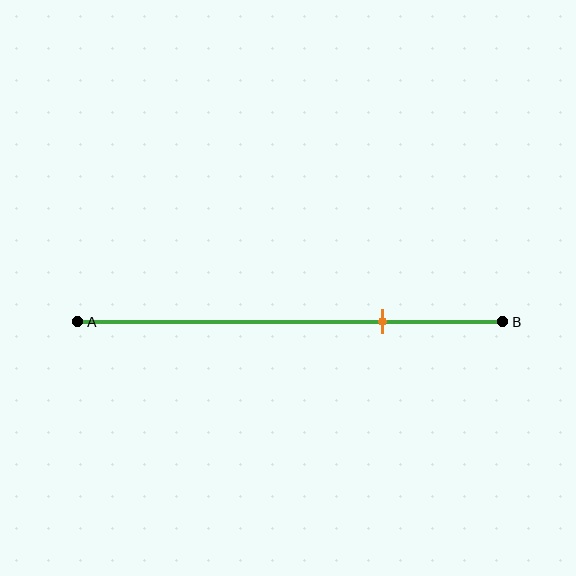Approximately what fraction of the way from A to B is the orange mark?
The orange mark is approximately 70% of the way from A to B.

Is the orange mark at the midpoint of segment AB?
No, the mark is at about 70% from A, not at the 50% midpoint.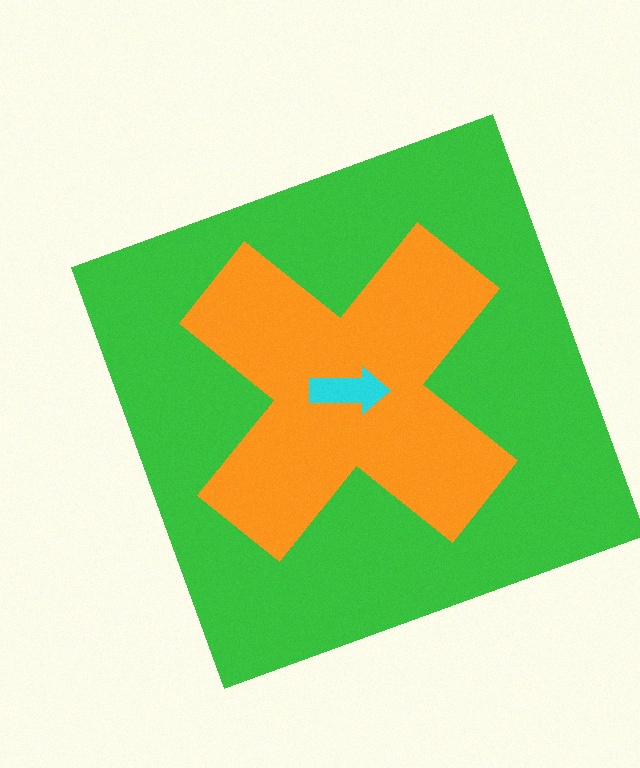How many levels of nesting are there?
3.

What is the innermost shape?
The cyan arrow.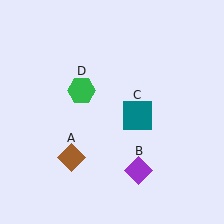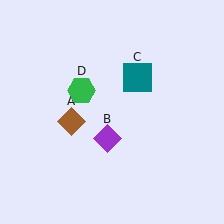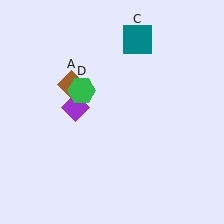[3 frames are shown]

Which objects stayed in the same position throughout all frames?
Green hexagon (object D) remained stationary.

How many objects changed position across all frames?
3 objects changed position: brown diamond (object A), purple diamond (object B), teal square (object C).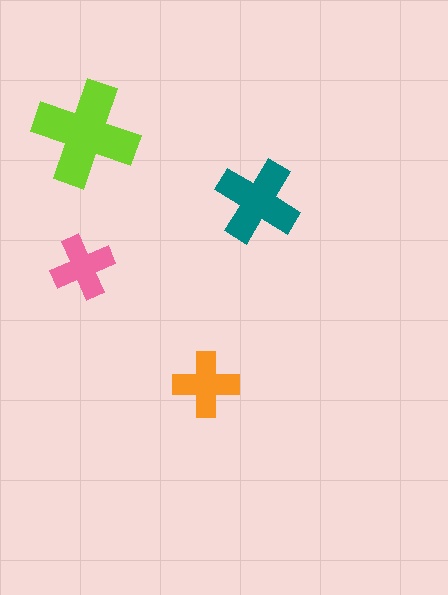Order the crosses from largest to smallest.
the lime one, the teal one, the orange one, the pink one.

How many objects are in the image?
There are 4 objects in the image.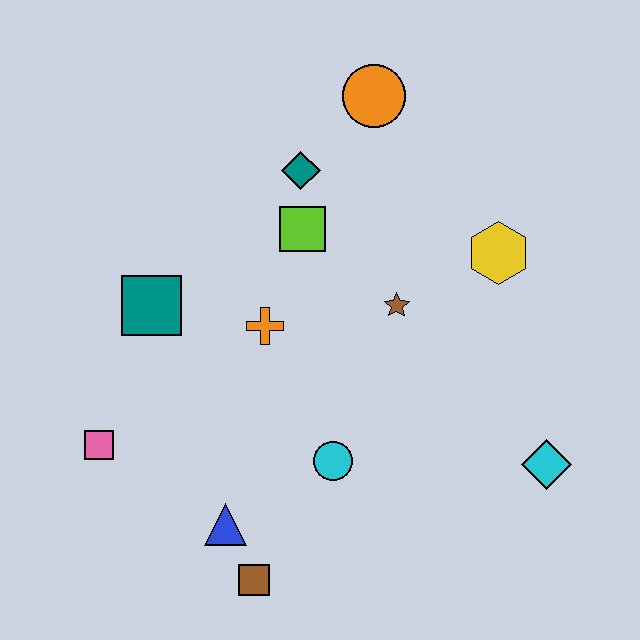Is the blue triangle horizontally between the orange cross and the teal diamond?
No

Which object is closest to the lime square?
The teal diamond is closest to the lime square.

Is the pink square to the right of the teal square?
No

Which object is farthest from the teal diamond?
The brown square is farthest from the teal diamond.